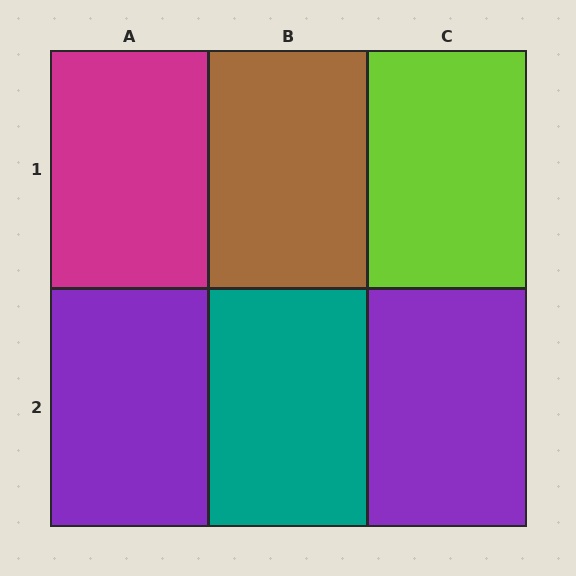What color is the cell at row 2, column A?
Purple.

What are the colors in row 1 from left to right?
Magenta, brown, lime.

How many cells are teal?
1 cell is teal.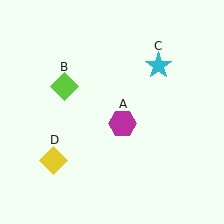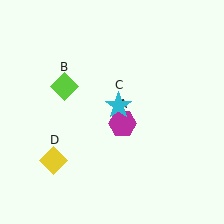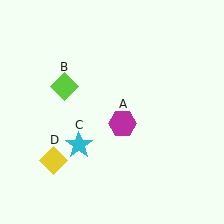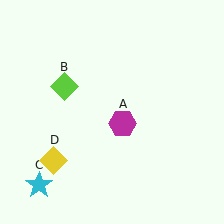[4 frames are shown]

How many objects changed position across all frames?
1 object changed position: cyan star (object C).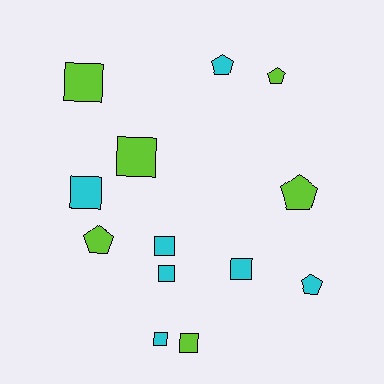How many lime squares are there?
There are 3 lime squares.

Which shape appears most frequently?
Square, with 8 objects.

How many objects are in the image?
There are 13 objects.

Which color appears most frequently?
Cyan, with 7 objects.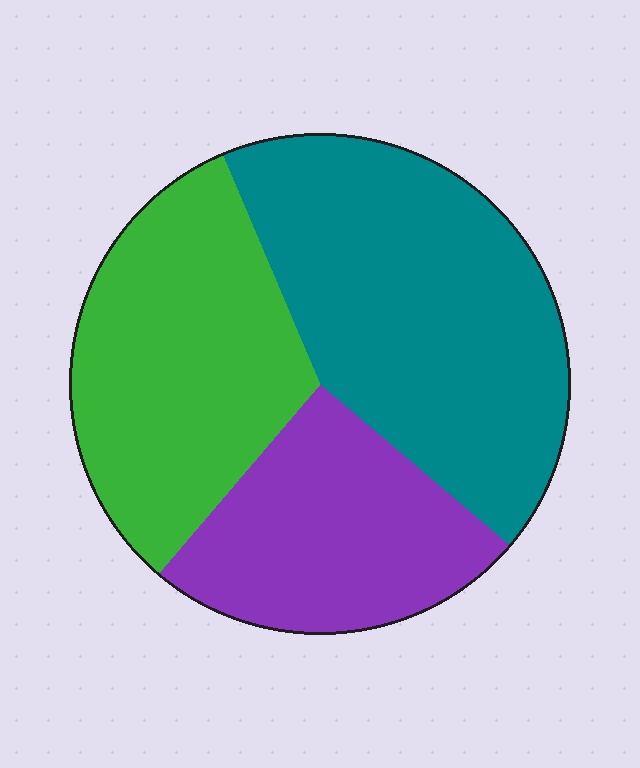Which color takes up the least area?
Purple, at roughly 25%.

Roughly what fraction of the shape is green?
Green takes up about one third (1/3) of the shape.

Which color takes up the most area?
Teal, at roughly 45%.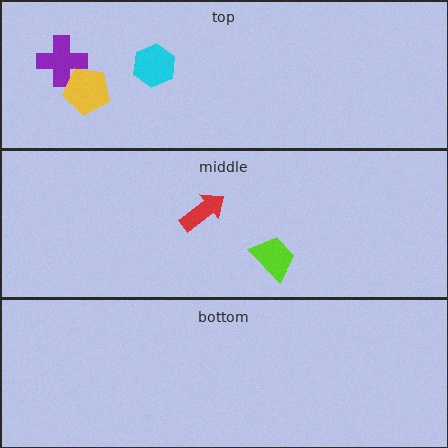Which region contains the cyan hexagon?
The top region.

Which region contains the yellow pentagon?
The top region.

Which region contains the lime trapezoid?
The middle region.